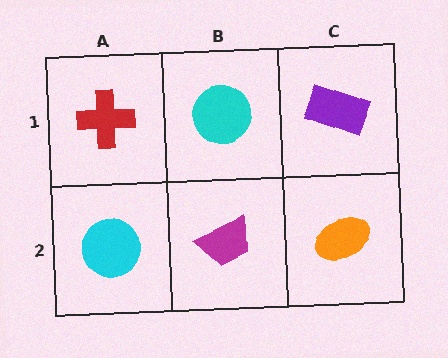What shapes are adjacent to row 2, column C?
A purple rectangle (row 1, column C), a magenta trapezoid (row 2, column B).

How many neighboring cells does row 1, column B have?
3.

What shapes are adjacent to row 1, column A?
A cyan circle (row 2, column A), a cyan circle (row 1, column B).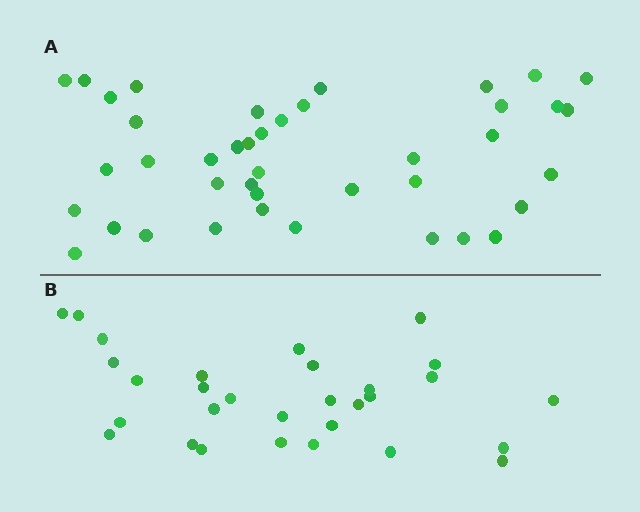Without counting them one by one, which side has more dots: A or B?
Region A (the top region) has more dots.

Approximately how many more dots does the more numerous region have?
Region A has roughly 12 or so more dots than region B.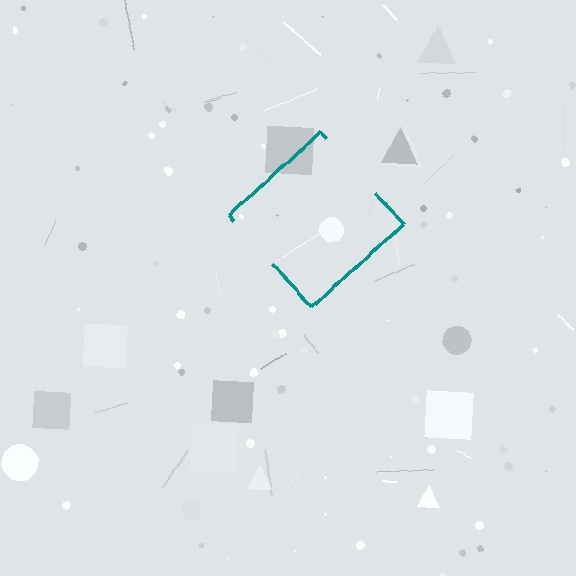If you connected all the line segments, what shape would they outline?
They would outline a diamond.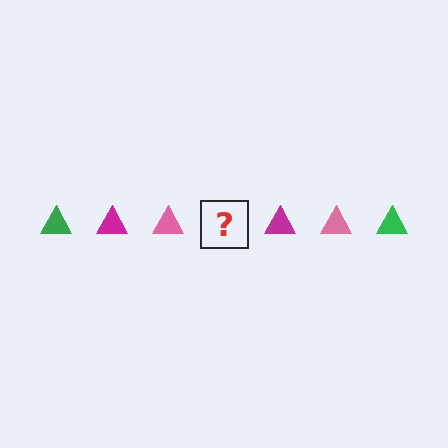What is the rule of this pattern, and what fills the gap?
The rule is that the pattern cycles through green, magenta, pink triangles. The gap should be filled with a green triangle.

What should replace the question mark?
The question mark should be replaced with a green triangle.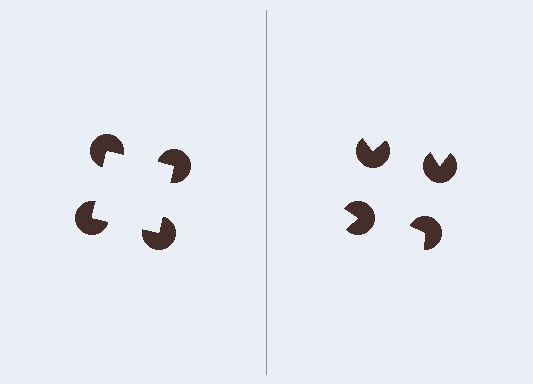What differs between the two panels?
The pac-man discs are positioned identically on both sides; only the wedge orientations differ. On the left they align to a square; on the right they are misaligned.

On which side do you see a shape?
An illusory square appears on the left side. On the right side the wedge cuts are rotated, so no coherent shape forms.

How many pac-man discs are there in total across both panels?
8 — 4 on each side.